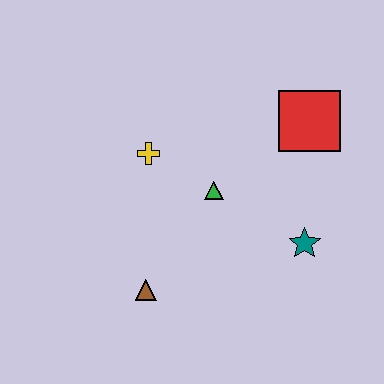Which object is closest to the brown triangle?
The green triangle is closest to the brown triangle.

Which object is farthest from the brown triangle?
The red square is farthest from the brown triangle.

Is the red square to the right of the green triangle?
Yes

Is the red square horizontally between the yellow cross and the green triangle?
No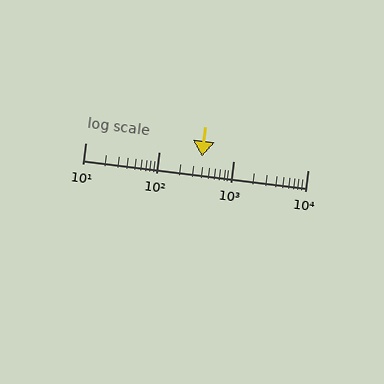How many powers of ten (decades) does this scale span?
The scale spans 3 decades, from 10 to 10000.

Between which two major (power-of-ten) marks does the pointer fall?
The pointer is between 100 and 1000.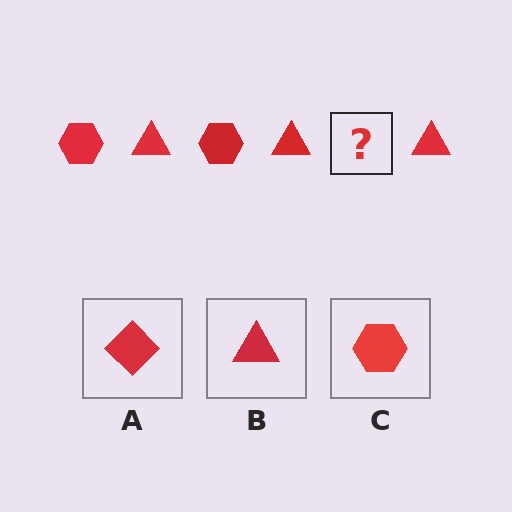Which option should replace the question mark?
Option C.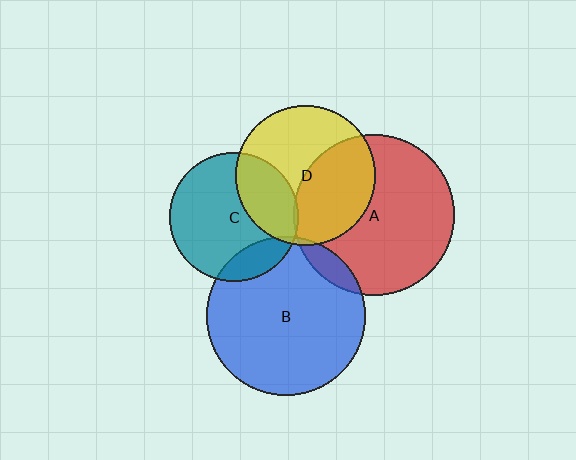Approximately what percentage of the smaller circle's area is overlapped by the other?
Approximately 10%.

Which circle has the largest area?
Circle A (red).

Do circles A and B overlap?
Yes.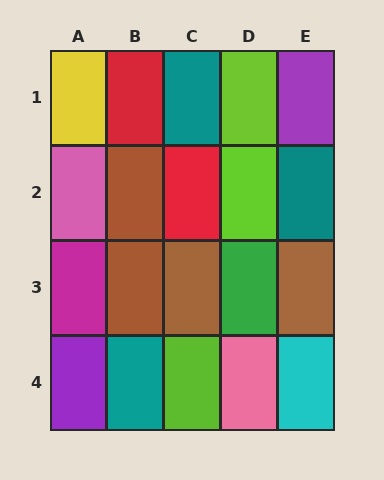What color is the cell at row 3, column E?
Brown.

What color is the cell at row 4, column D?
Pink.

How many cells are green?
1 cell is green.